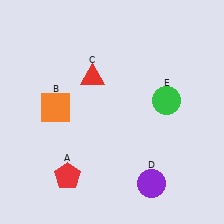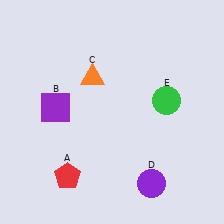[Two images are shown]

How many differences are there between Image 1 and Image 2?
There are 2 differences between the two images.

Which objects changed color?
B changed from orange to purple. C changed from red to orange.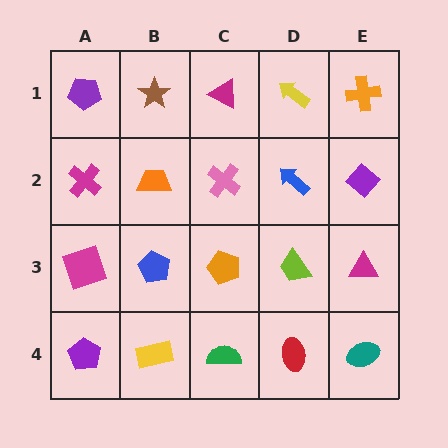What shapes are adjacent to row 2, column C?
A magenta triangle (row 1, column C), an orange pentagon (row 3, column C), an orange trapezoid (row 2, column B), a blue arrow (row 2, column D).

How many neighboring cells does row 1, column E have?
2.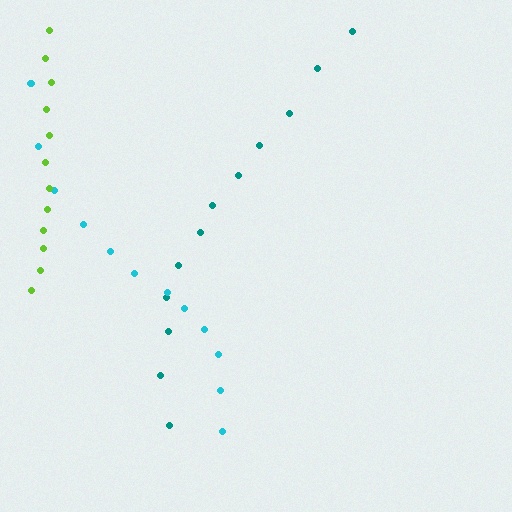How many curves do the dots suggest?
There are 3 distinct paths.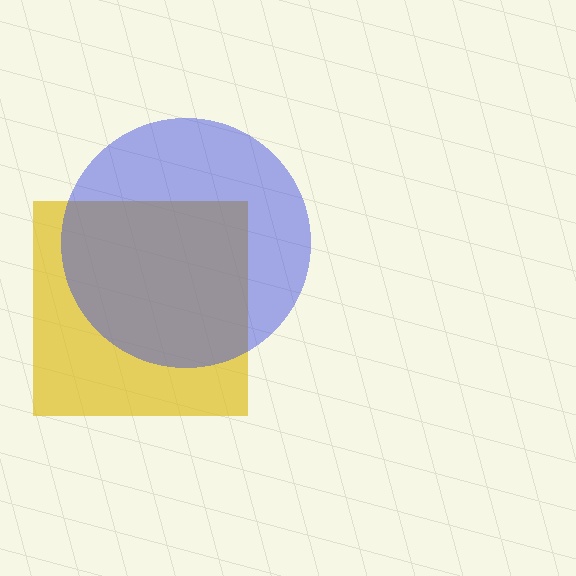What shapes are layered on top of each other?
The layered shapes are: a yellow square, a blue circle.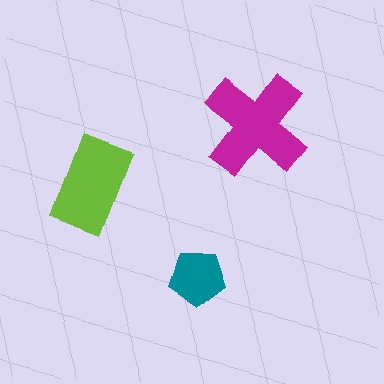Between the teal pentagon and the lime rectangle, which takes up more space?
The lime rectangle.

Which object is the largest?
The magenta cross.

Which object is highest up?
The magenta cross is topmost.